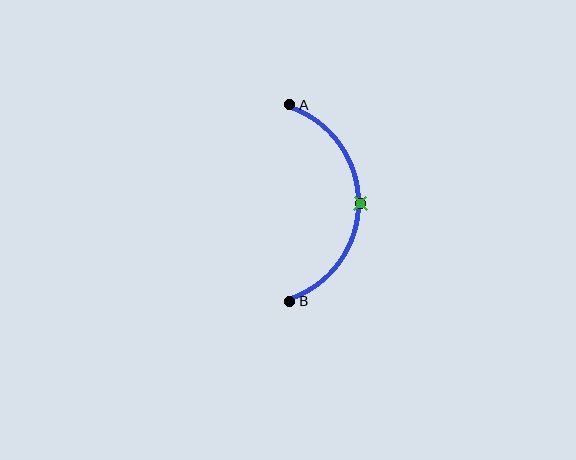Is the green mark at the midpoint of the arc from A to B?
Yes. The green mark lies on the arc at equal arc-length from both A and B — it is the arc midpoint.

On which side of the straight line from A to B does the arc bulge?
The arc bulges to the right of the straight line connecting A and B.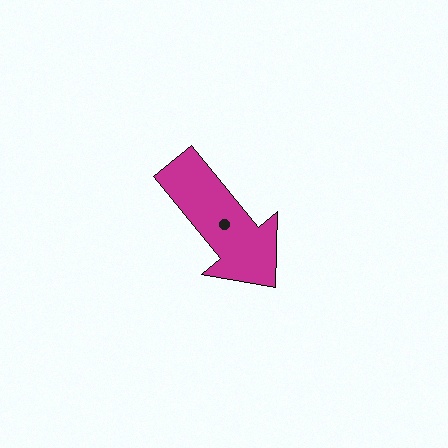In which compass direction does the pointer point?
Southeast.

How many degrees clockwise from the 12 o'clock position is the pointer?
Approximately 141 degrees.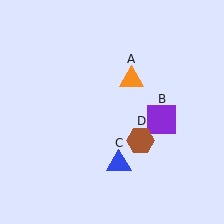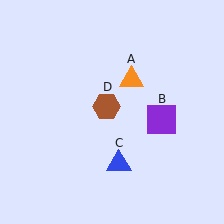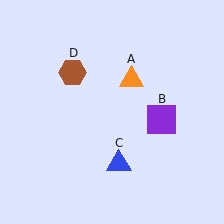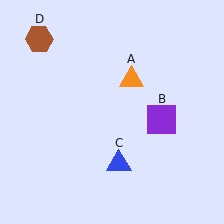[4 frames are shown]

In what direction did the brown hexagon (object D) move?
The brown hexagon (object D) moved up and to the left.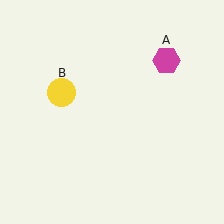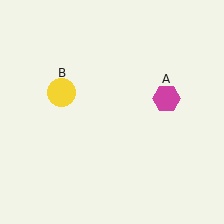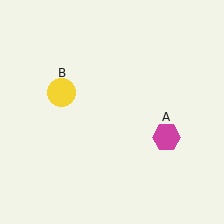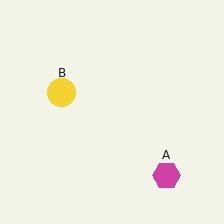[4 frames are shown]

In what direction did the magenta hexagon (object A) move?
The magenta hexagon (object A) moved down.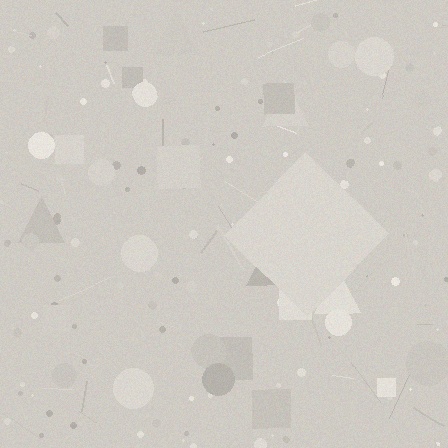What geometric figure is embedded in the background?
A diamond is embedded in the background.